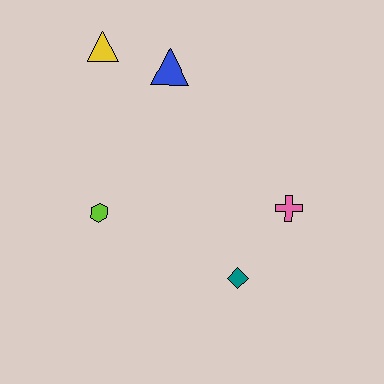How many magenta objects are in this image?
There are no magenta objects.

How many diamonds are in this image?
There is 1 diamond.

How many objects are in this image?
There are 5 objects.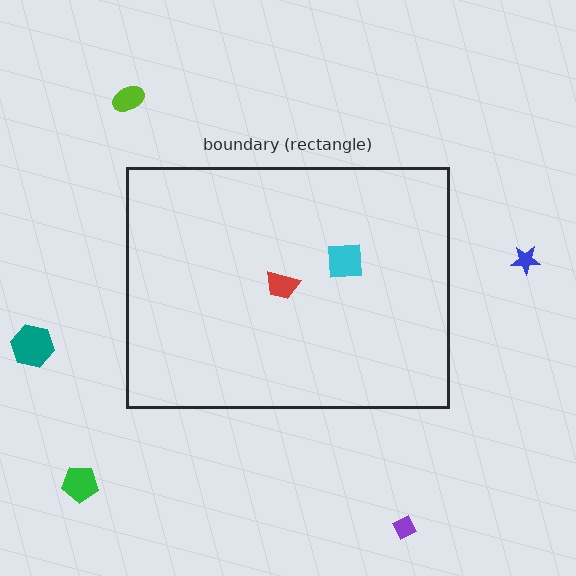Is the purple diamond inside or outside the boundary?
Outside.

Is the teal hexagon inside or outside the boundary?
Outside.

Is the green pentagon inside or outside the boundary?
Outside.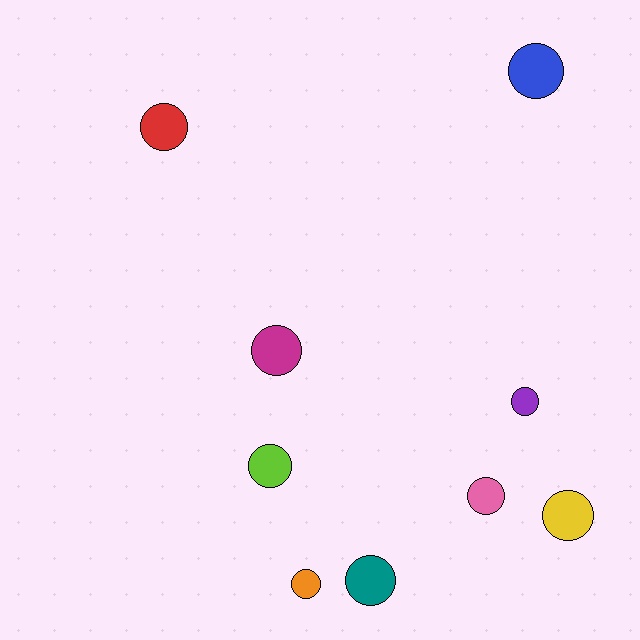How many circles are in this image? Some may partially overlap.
There are 9 circles.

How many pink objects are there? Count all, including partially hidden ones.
There is 1 pink object.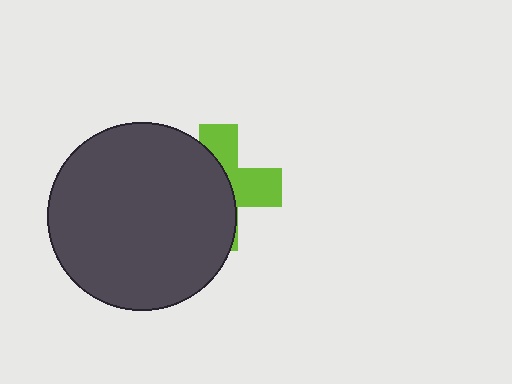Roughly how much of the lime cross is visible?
A small part of it is visible (roughly 41%).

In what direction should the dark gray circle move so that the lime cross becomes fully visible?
The dark gray circle should move left. That is the shortest direction to clear the overlap and leave the lime cross fully visible.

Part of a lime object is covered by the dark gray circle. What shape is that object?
It is a cross.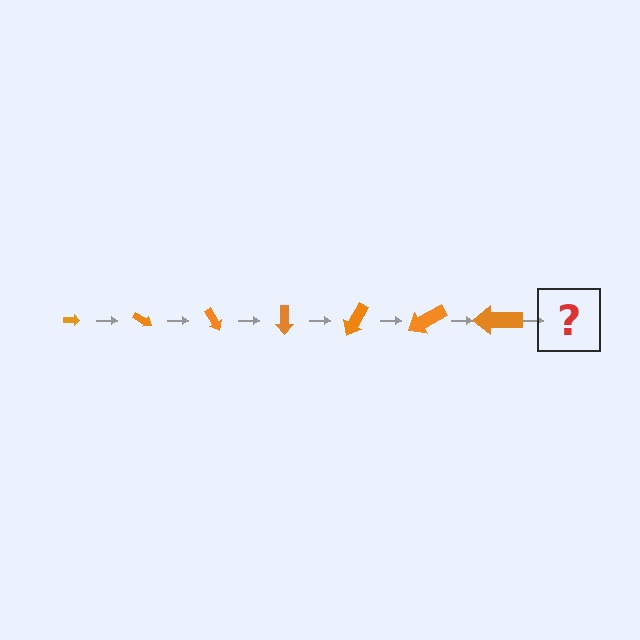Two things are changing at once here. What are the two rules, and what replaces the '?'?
The two rules are that the arrow grows larger each step and it rotates 30 degrees each step. The '?' should be an arrow, larger than the previous one and rotated 210 degrees from the start.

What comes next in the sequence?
The next element should be an arrow, larger than the previous one and rotated 210 degrees from the start.